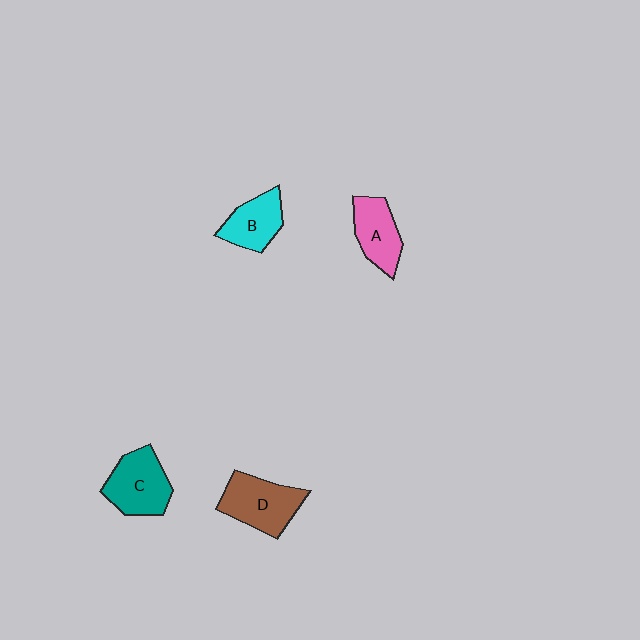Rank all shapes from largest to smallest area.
From largest to smallest: D (brown), C (teal), A (pink), B (cyan).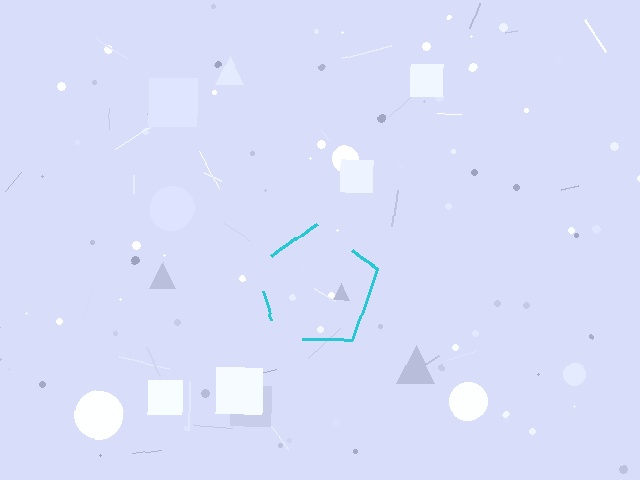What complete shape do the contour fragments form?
The contour fragments form a pentagon.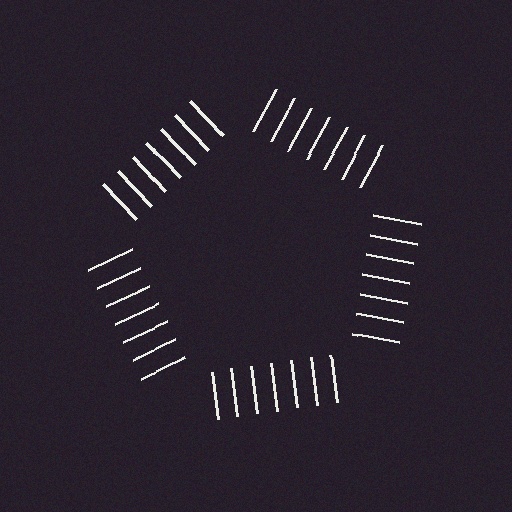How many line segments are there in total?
35 — 7 along each of the 5 edges.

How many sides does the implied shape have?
5 sides — the line-ends trace a pentagon.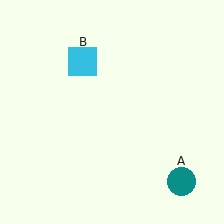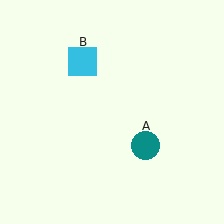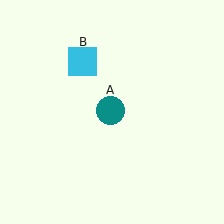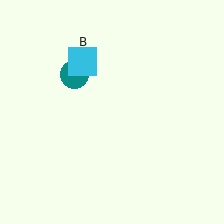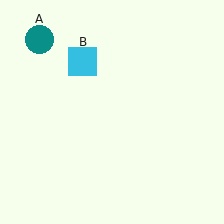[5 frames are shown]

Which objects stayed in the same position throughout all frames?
Cyan square (object B) remained stationary.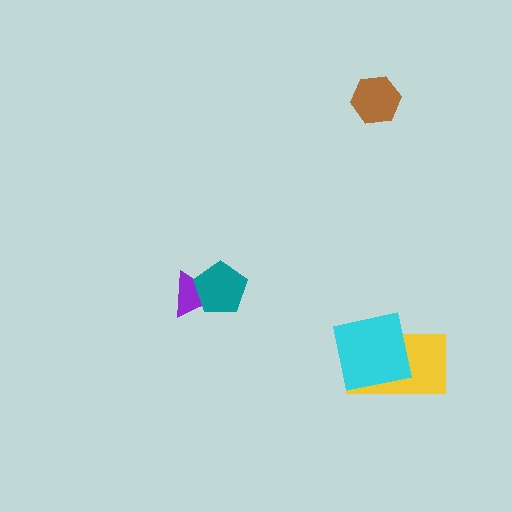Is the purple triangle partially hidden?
Yes, it is partially covered by another shape.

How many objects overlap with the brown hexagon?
0 objects overlap with the brown hexagon.